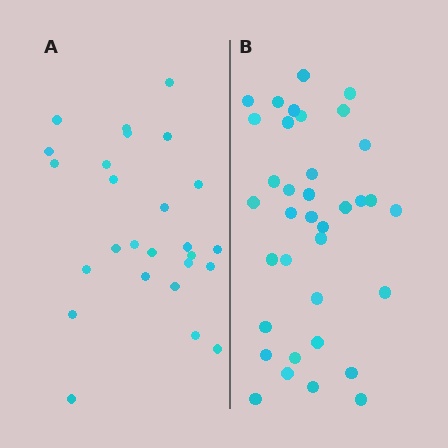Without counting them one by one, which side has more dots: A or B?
Region B (the right region) has more dots.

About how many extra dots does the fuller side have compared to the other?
Region B has roughly 10 or so more dots than region A.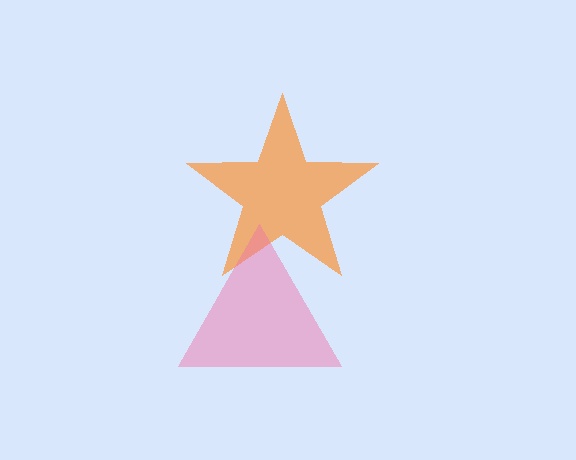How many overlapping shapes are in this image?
There are 2 overlapping shapes in the image.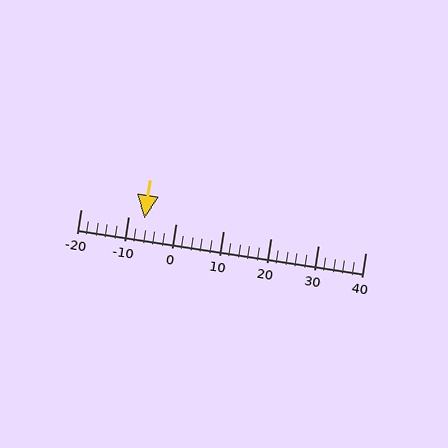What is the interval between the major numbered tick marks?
The major tick marks are spaced 10 units apart.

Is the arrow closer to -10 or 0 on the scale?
The arrow is closer to -10.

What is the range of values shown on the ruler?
The ruler shows values from -20 to 40.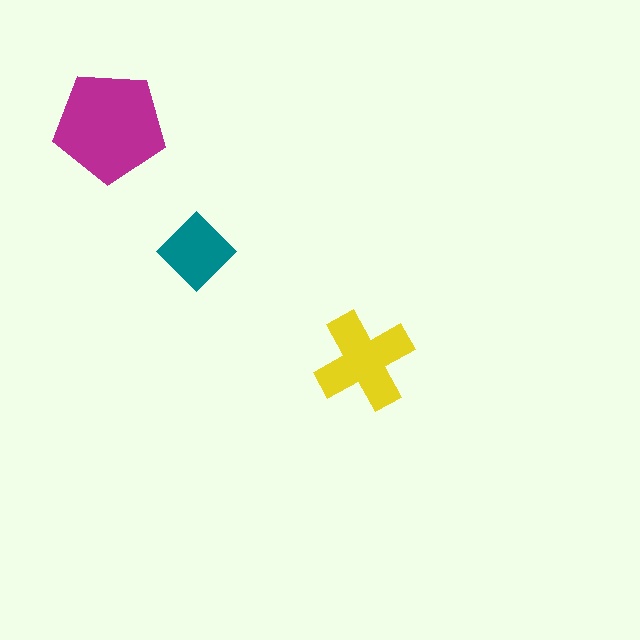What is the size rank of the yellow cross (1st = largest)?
2nd.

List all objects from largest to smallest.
The magenta pentagon, the yellow cross, the teal diamond.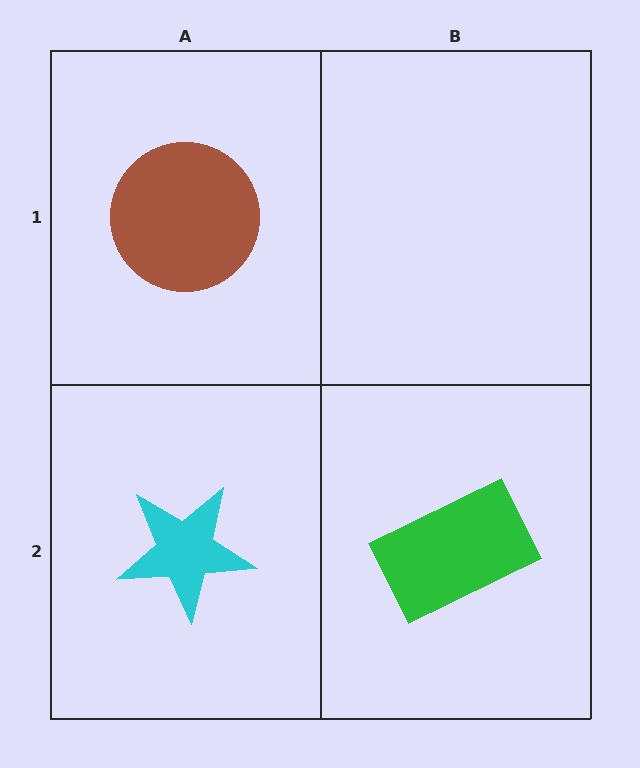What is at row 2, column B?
A green rectangle.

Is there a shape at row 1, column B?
No, that cell is empty.